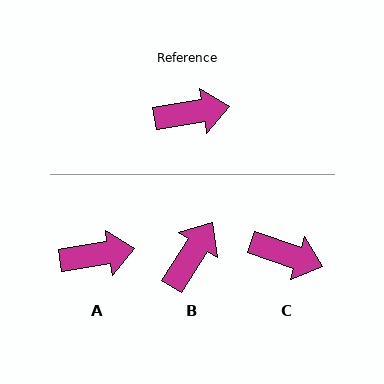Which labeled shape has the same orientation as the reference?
A.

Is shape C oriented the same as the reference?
No, it is off by about 28 degrees.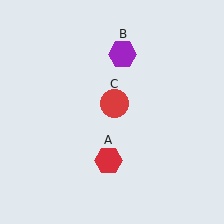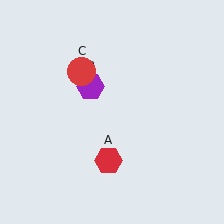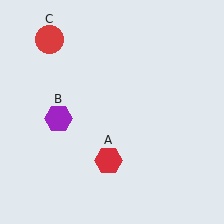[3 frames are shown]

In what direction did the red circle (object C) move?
The red circle (object C) moved up and to the left.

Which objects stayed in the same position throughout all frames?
Red hexagon (object A) remained stationary.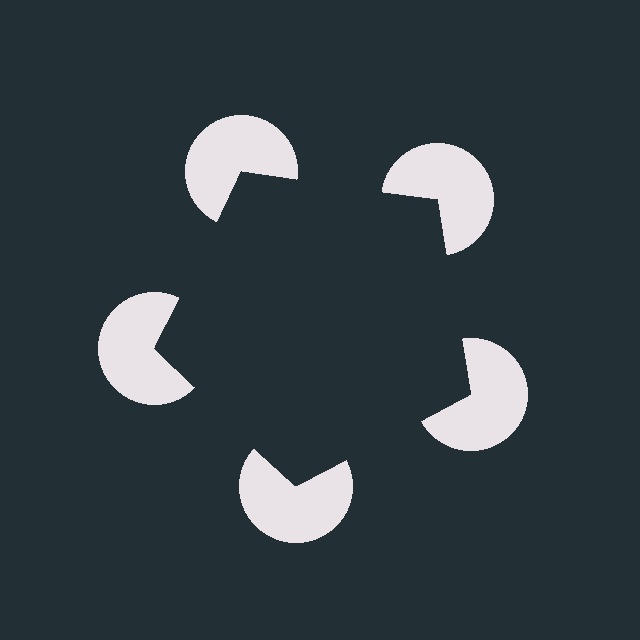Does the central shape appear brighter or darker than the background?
It typically appears slightly darker than the background, even though no actual brightness change is drawn.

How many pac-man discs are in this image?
There are 5 — one at each vertex of the illusory pentagon.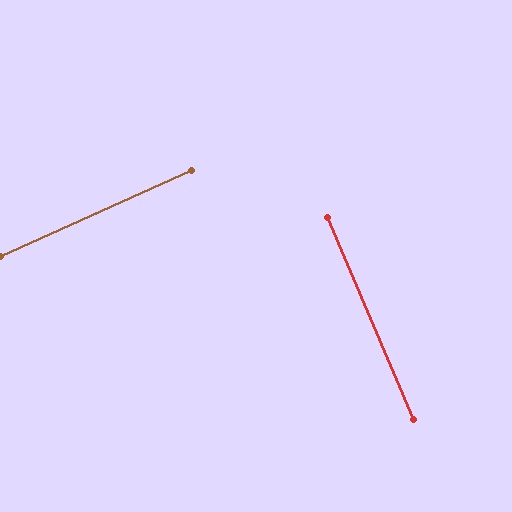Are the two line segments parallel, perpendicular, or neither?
Perpendicular — they meet at approximately 89°.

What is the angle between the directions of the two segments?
Approximately 89 degrees.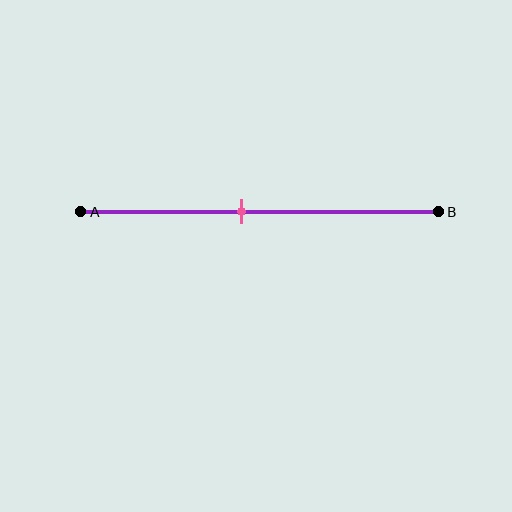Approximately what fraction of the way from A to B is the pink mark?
The pink mark is approximately 45% of the way from A to B.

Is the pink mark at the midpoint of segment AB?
No, the mark is at about 45% from A, not at the 50% midpoint.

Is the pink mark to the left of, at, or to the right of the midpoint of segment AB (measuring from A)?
The pink mark is to the left of the midpoint of segment AB.